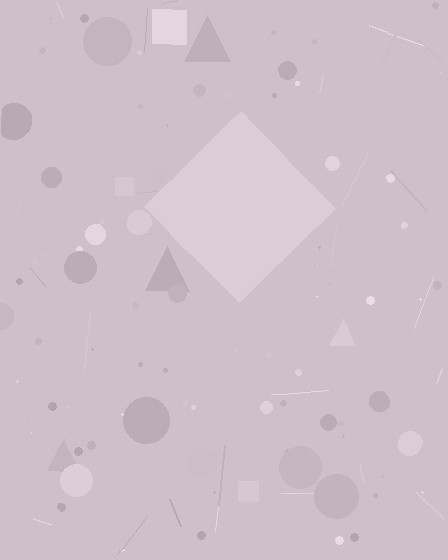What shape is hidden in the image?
A diamond is hidden in the image.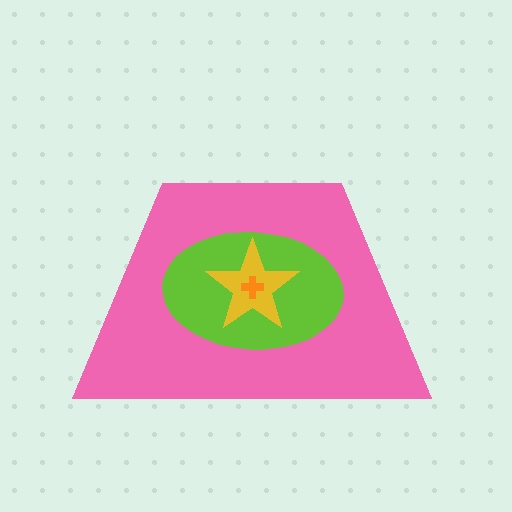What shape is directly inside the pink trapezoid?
The lime ellipse.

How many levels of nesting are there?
4.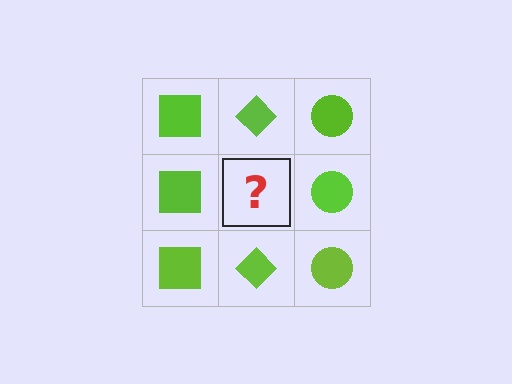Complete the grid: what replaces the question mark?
The question mark should be replaced with a lime diamond.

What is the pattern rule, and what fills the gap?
The rule is that each column has a consistent shape. The gap should be filled with a lime diamond.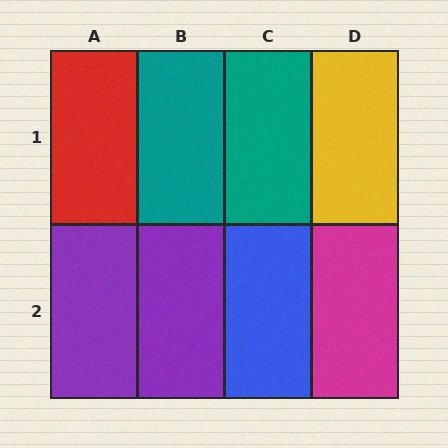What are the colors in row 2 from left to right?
Purple, purple, blue, magenta.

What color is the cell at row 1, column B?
Teal.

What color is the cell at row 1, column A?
Red.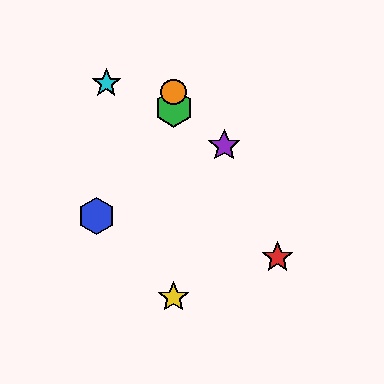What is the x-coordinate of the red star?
The red star is at x≈277.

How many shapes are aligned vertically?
3 shapes (the green hexagon, the yellow star, the orange circle) are aligned vertically.